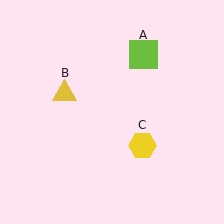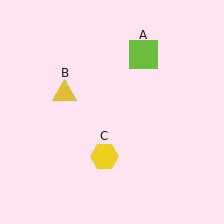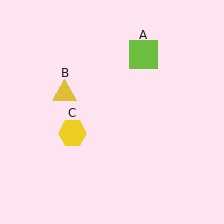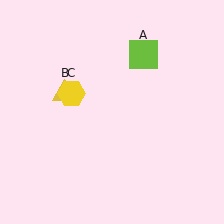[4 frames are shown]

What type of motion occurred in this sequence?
The yellow hexagon (object C) rotated clockwise around the center of the scene.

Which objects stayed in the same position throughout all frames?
Lime square (object A) and yellow triangle (object B) remained stationary.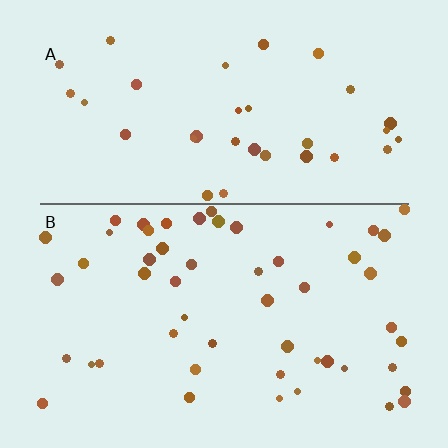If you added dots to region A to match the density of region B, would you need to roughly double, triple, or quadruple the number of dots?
Approximately double.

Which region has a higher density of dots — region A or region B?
B (the bottom).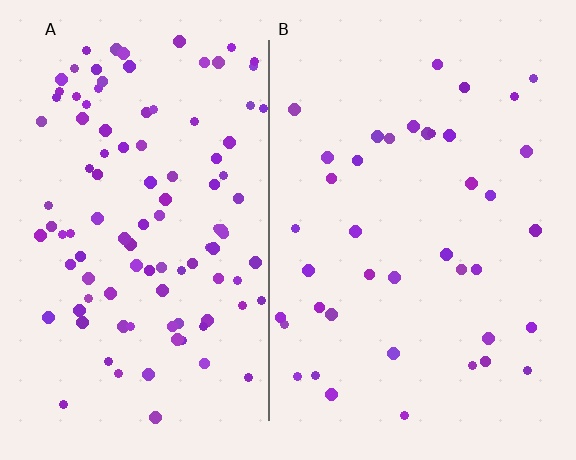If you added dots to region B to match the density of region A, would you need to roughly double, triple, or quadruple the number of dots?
Approximately triple.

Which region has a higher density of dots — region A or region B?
A (the left).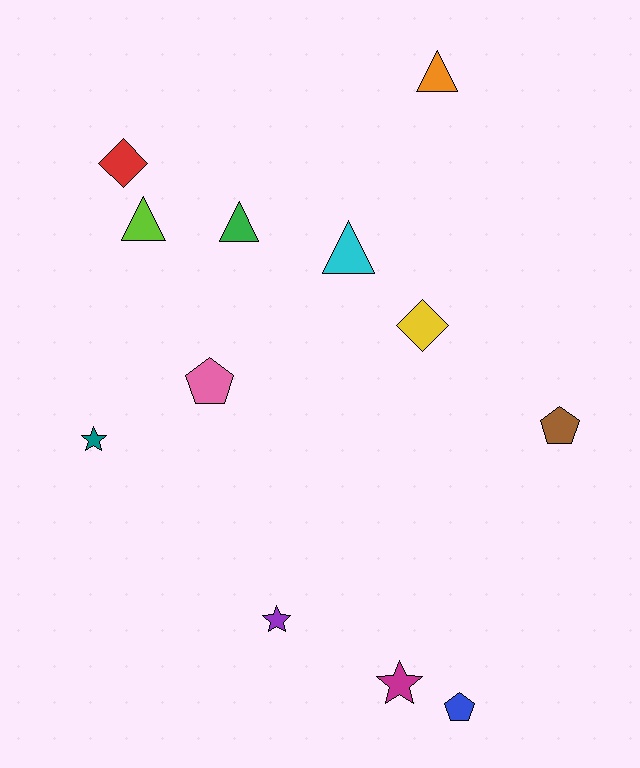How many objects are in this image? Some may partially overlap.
There are 12 objects.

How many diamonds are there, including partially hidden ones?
There are 2 diamonds.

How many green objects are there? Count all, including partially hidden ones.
There is 1 green object.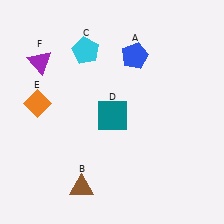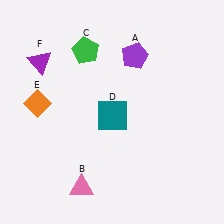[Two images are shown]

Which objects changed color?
A changed from blue to purple. B changed from brown to pink. C changed from cyan to green.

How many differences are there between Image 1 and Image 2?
There are 3 differences between the two images.